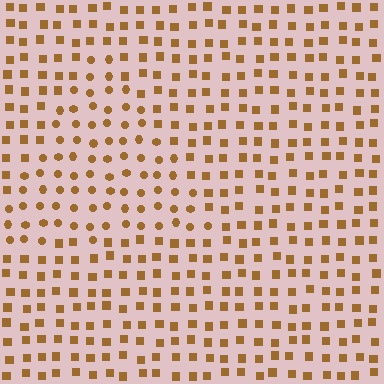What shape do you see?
I see a triangle.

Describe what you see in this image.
The image is filled with small brown elements arranged in a uniform grid. A triangle-shaped region contains circles, while the surrounding area contains squares. The boundary is defined purely by the change in element shape.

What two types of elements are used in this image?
The image uses circles inside the triangle region and squares outside it.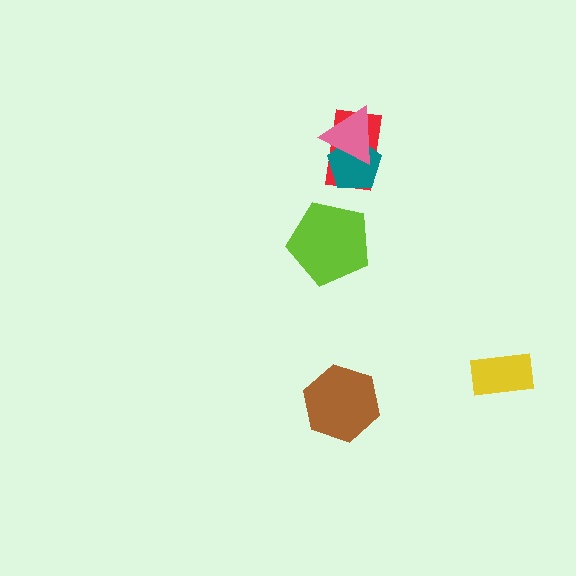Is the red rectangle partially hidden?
Yes, it is partially covered by another shape.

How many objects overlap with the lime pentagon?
0 objects overlap with the lime pentagon.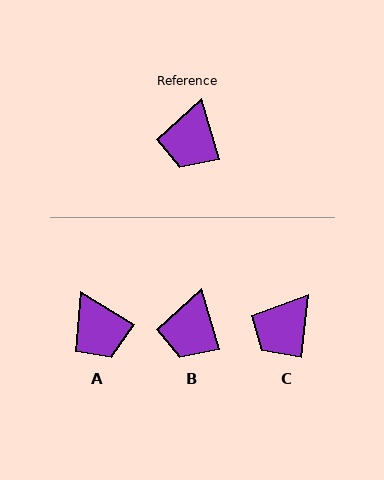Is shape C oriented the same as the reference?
No, it is off by about 22 degrees.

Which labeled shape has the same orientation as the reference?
B.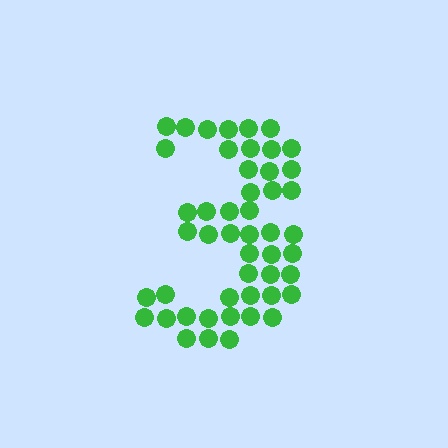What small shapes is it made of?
It is made of small circles.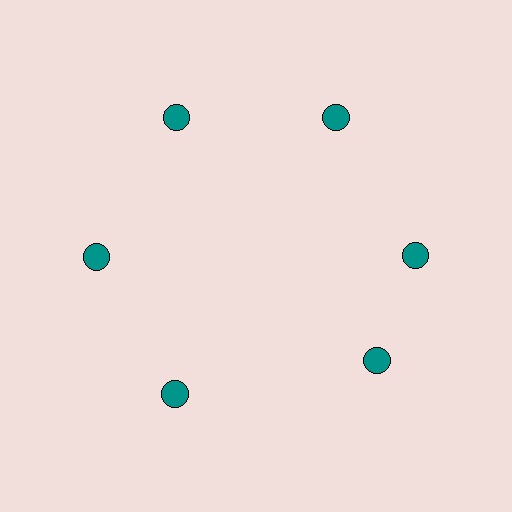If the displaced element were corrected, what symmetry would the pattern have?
It would have 6-fold rotational symmetry — the pattern would map onto itself every 60 degrees.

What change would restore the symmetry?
The symmetry would be restored by rotating it back into even spacing with its neighbors so that all 6 circles sit at equal angles and equal distance from the center.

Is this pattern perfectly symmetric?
No. The 6 teal circles are arranged in a ring, but one element near the 5 o'clock position is rotated out of alignment along the ring, breaking the 6-fold rotational symmetry.